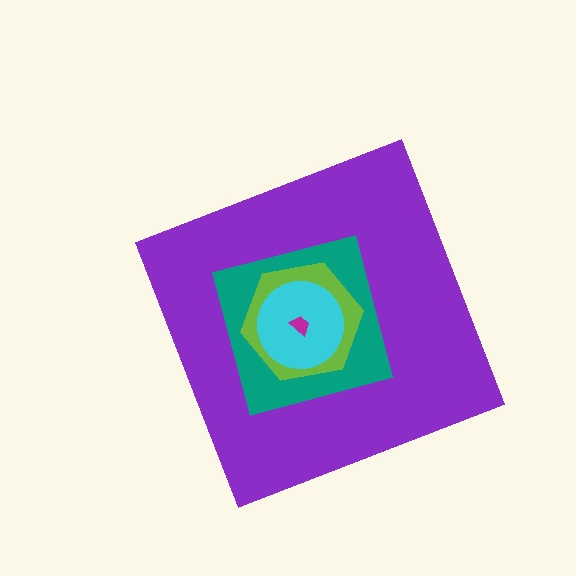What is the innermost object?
The magenta trapezoid.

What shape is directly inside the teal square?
The lime hexagon.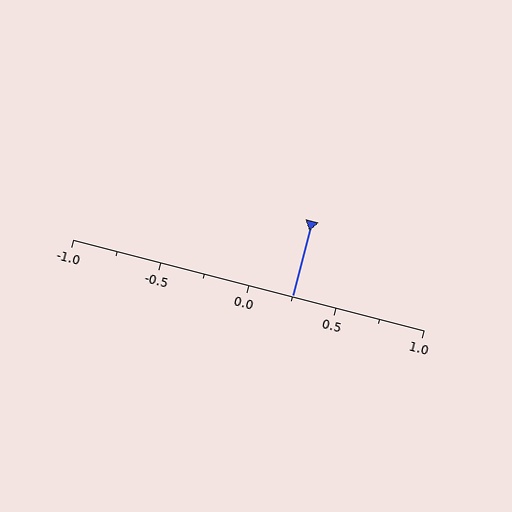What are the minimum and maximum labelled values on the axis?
The axis runs from -1.0 to 1.0.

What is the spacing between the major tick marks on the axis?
The major ticks are spaced 0.5 apart.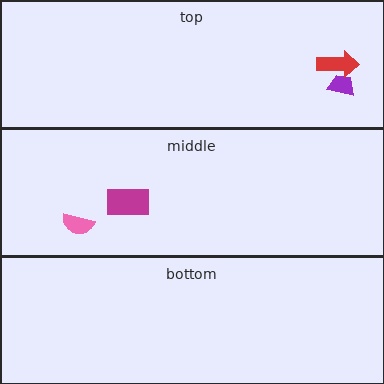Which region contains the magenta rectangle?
The middle region.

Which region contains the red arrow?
The top region.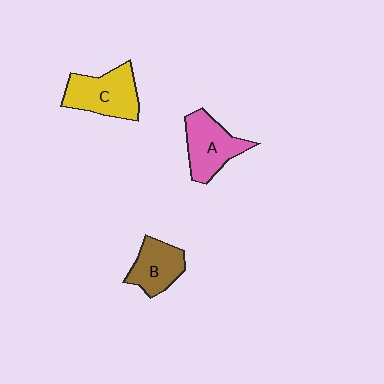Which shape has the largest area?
Shape C (yellow).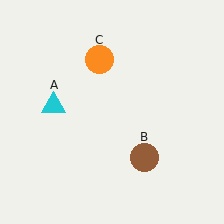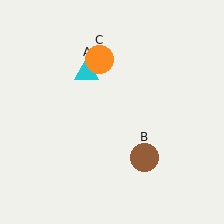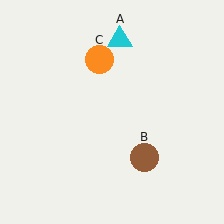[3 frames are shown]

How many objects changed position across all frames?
1 object changed position: cyan triangle (object A).